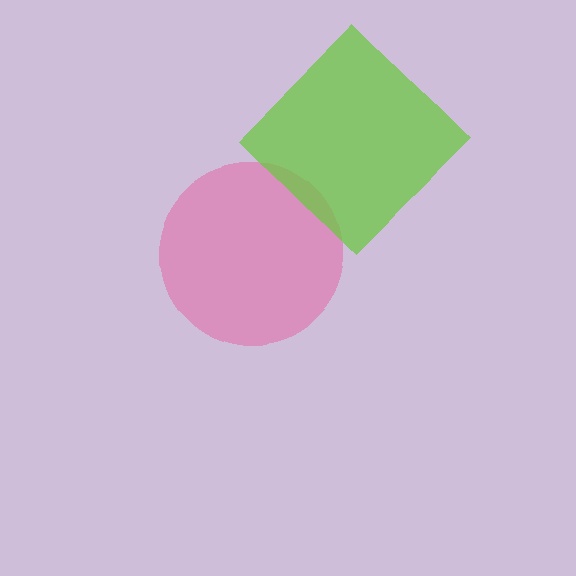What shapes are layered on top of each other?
The layered shapes are: a pink circle, a lime diamond.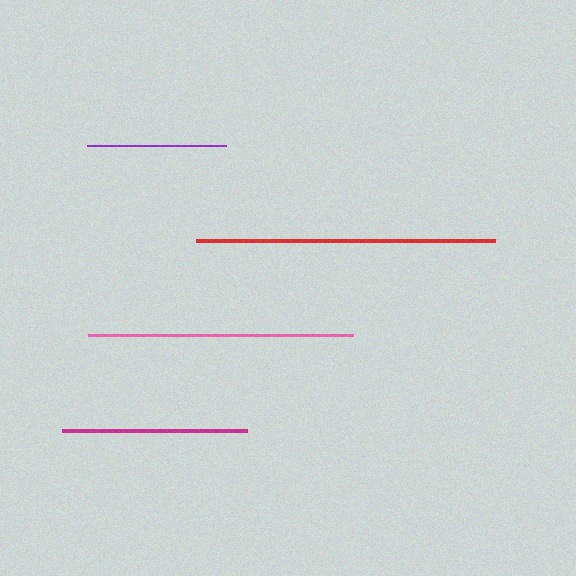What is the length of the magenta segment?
The magenta segment is approximately 185 pixels long.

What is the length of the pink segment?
The pink segment is approximately 266 pixels long.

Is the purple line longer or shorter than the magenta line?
The magenta line is longer than the purple line.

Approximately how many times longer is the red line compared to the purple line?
The red line is approximately 2.1 times the length of the purple line.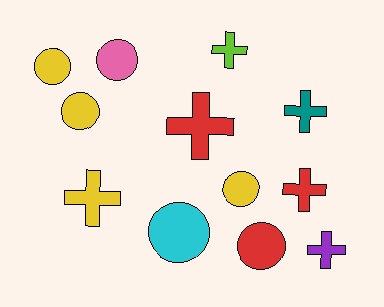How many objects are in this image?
There are 12 objects.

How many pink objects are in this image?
There is 1 pink object.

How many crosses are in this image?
There are 6 crosses.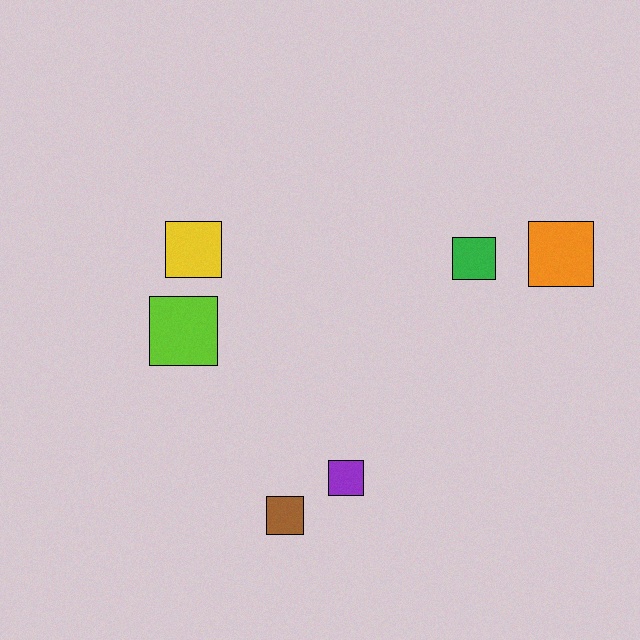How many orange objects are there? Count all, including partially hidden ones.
There is 1 orange object.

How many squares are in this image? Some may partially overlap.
There are 6 squares.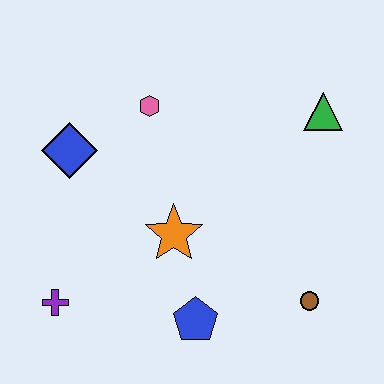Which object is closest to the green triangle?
The pink hexagon is closest to the green triangle.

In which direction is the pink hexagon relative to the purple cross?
The pink hexagon is above the purple cross.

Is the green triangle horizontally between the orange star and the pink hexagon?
No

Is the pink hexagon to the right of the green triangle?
No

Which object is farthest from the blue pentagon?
The green triangle is farthest from the blue pentagon.